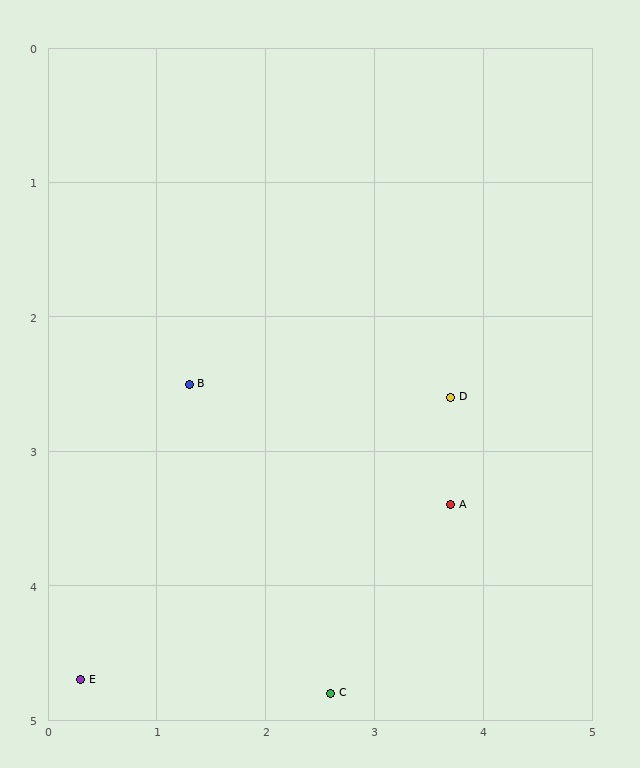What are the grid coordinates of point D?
Point D is at approximately (3.7, 2.6).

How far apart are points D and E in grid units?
Points D and E are about 4.0 grid units apart.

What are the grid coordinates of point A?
Point A is at approximately (3.7, 3.4).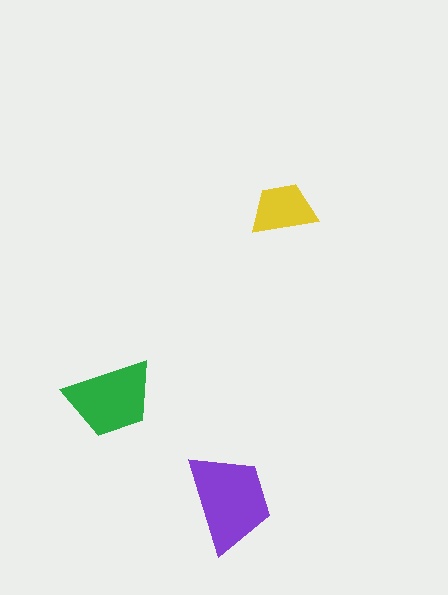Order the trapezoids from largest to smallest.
the purple one, the green one, the yellow one.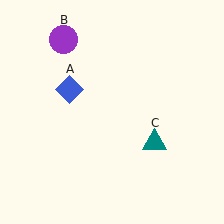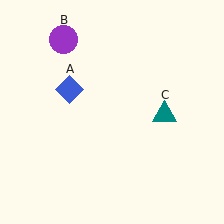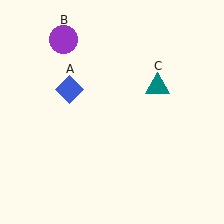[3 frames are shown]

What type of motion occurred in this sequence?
The teal triangle (object C) rotated counterclockwise around the center of the scene.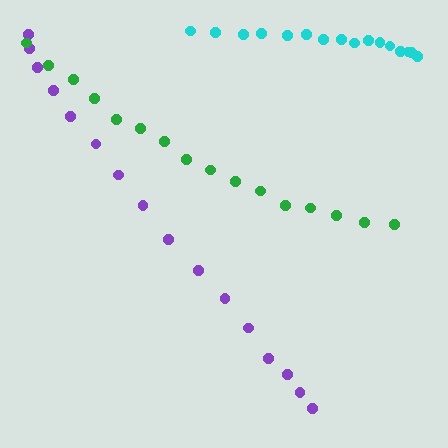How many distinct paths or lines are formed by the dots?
There are 3 distinct paths.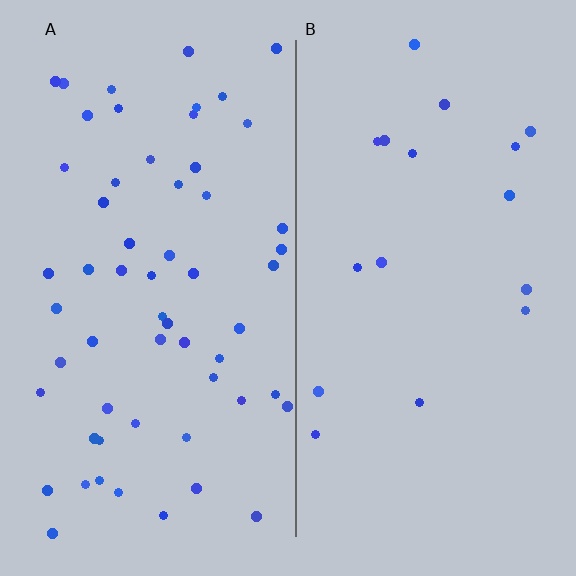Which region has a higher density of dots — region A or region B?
A (the left).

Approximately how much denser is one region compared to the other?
Approximately 3.5× — region A over region B.